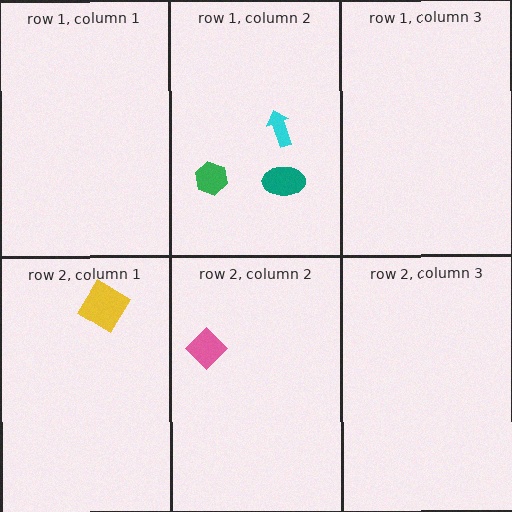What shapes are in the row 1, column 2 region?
The green hexagon, the teal ellipse, the cyan arrow.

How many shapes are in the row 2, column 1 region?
1.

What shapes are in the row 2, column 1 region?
The yellow diamond.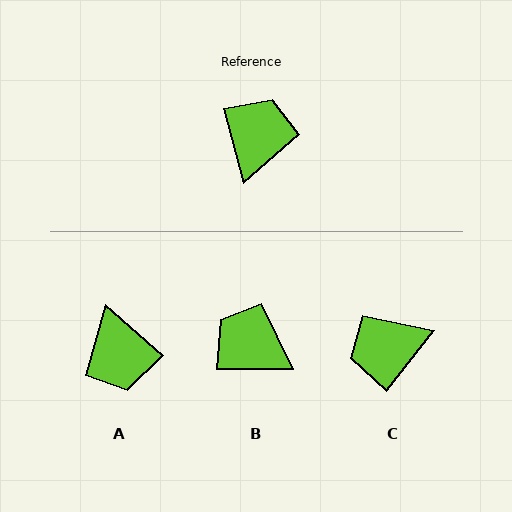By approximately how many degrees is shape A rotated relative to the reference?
Approximately 147 degrees clockwise.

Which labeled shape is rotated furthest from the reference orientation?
A, about 147 degrees away.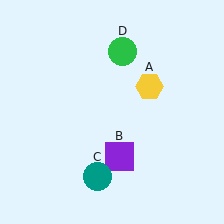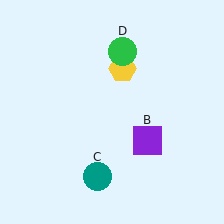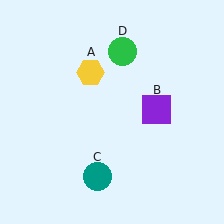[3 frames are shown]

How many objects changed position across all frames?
2 objects changed position: yellow hexagon (object A), purple square (object B).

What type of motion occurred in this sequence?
The yellow hexagon (object A), purple square (object B) rotated counterclockwise around the center of the scene.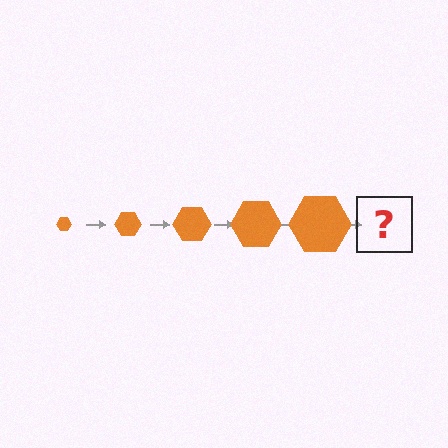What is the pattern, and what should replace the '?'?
The pattern is that the hexagon gets progressively larger each step. The '?' should be an orange hexagon, larger than the previous one.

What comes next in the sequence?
The next element should be an orange hexagon, larger than the previous one.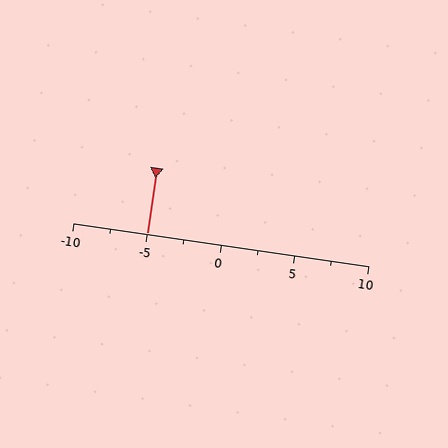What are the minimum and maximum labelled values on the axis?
The axis runs from -10 to 10.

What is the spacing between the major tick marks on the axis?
The major ticks are spaced 5 apart.